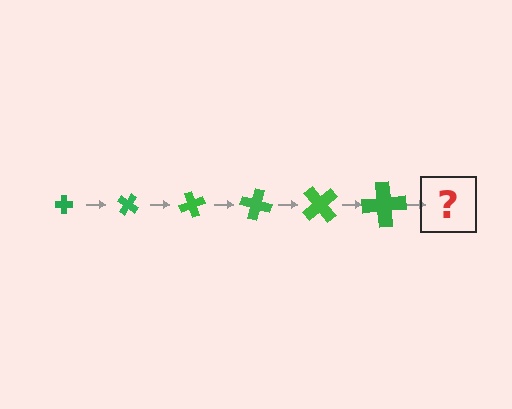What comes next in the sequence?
The next element should be a cross, larger than the previous one and rotated 210 degrees from the start.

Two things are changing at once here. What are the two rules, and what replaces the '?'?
The two rules are that the cross grows larger each step and it rotates 35 degrees each step. The '?' should be a cross, larger than the previous one and rotated 210 degrees from the start.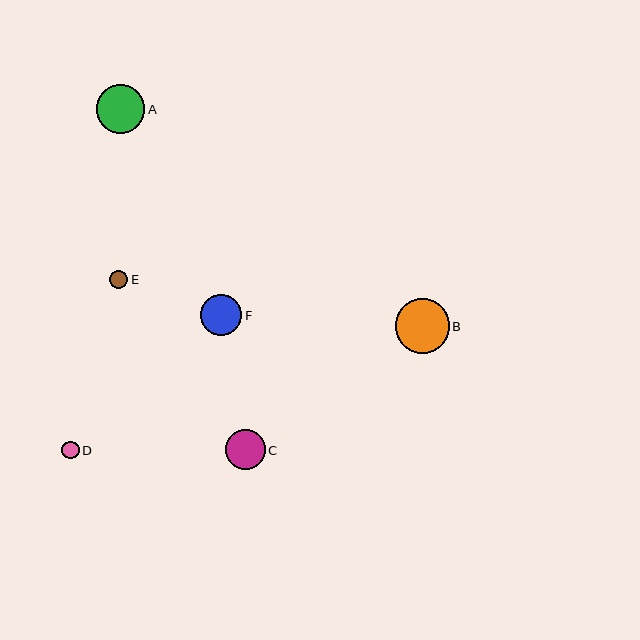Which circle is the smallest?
Circle D is the smallest with a size of approximately 17 pixels.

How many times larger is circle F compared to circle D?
Circle F is approximately 2.4 times the size of circle D.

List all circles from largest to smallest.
From largest to smallest: B, A, F, C, E, D.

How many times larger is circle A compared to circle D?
Circle A is approximately 2.8 times the size of circle D.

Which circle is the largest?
Circle B is the largest with a size of approximately 54 pixels.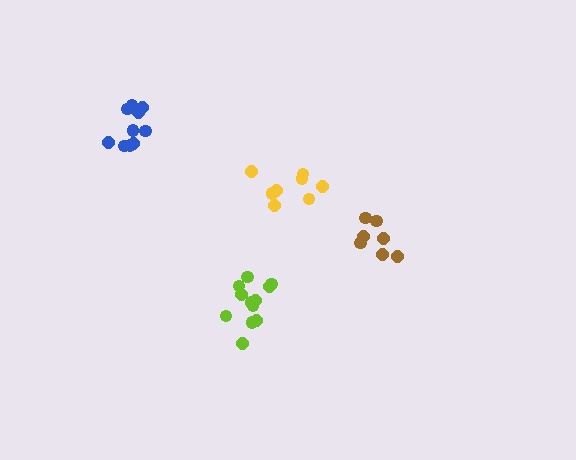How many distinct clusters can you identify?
There are 4 distinct clusters.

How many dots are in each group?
Group 1: 12 dots, Group 2: 7 dots, Group 3: 11 dots, Group 4: 8 dots (38 total).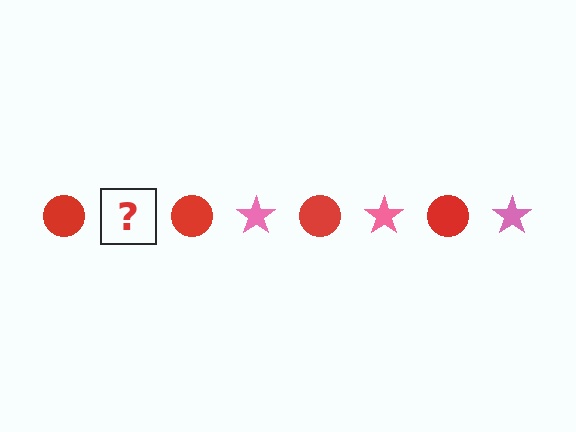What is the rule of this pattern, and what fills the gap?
The rule is that the pattern alternates between red circle and pink star. The gap should be filled with a pink star.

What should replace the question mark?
The question mark should be replaced with a pink star.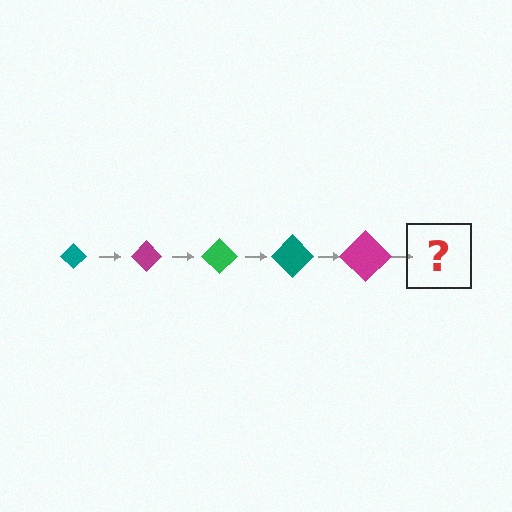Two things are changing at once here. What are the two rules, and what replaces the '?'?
The two rules are that the diamond grows larger each step and the color cycles through teal, magenta, and green. The '?' should be a green diamond, larger than the previous one.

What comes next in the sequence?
The next element should be a green diamond, larger than the previous one.